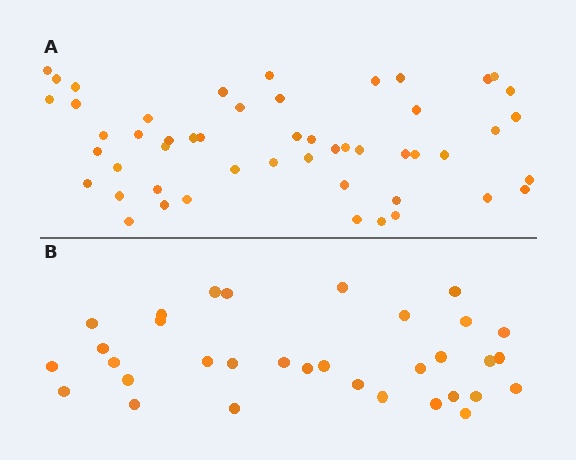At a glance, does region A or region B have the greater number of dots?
Region A (the top region) has more dots.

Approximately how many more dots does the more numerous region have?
Region A has approximately 20 more dots than region B.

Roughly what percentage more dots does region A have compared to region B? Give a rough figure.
About 55% more.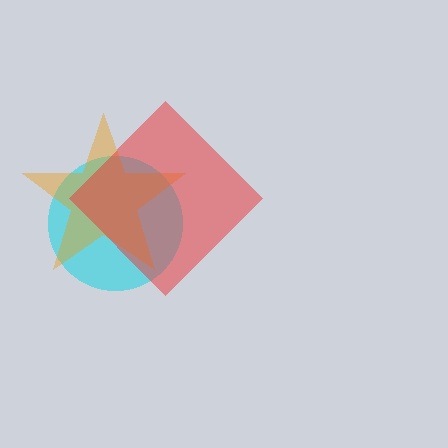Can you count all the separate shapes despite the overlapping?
Yes, there are 3 separate shapes.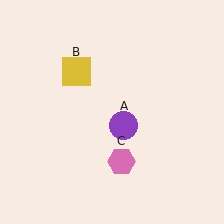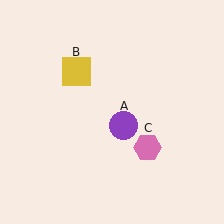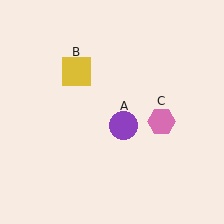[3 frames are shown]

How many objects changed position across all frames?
1 object changed position: pink hexagon (object C).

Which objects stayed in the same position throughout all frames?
Purple circle (object A) and yellow square (object B) remained stationary.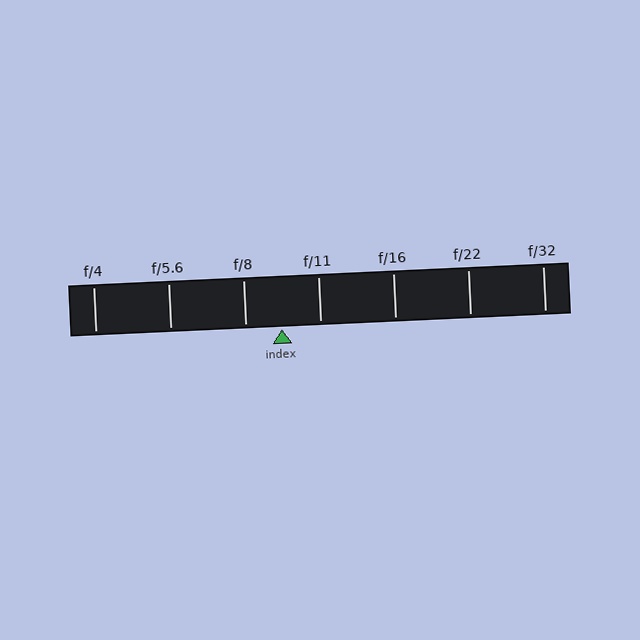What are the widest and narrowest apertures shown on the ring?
The widest aperture shown is f/4 and the narrowest is f/32.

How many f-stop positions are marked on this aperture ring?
There are 7 f-stop positions marked.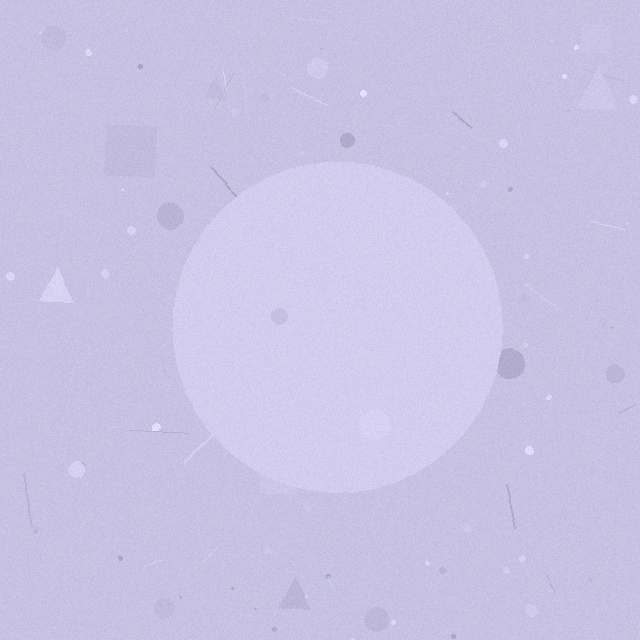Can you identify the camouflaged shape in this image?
The camouflaged shape is a circle.